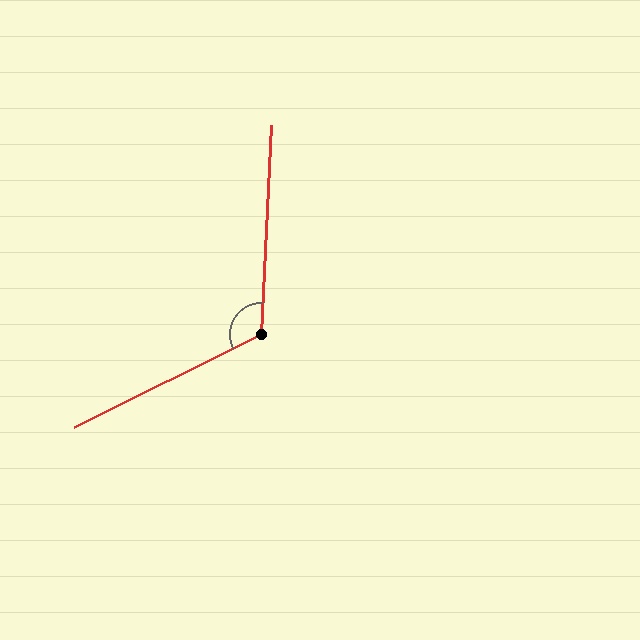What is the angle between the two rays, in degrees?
Approximately 119 degrees.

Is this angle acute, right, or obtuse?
It is obtuse.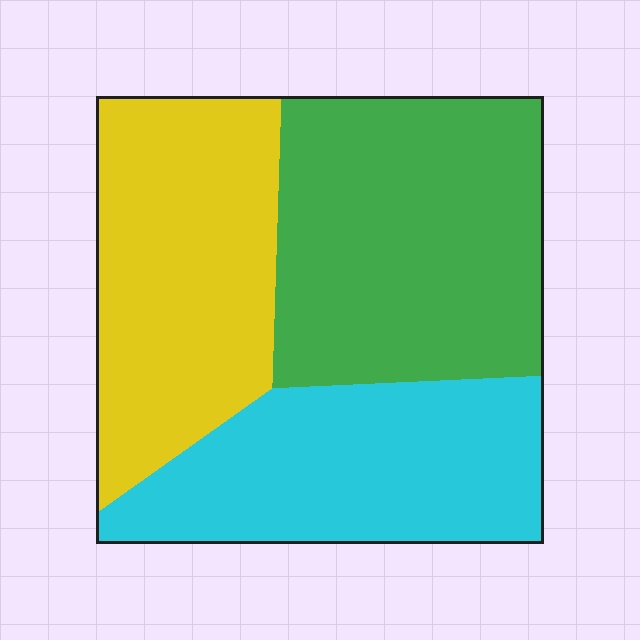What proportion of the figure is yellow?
Yellow covers about 30% of the figure.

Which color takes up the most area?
Green, at roughly 40%.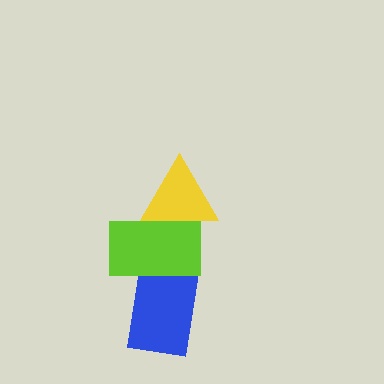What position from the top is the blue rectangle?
The blue rectangle is 3rd from the top.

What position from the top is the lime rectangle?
The lime rectangle is 2nd from the top.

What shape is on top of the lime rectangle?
The yellow triangle is on top of the lime rectangle.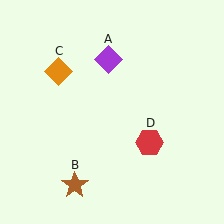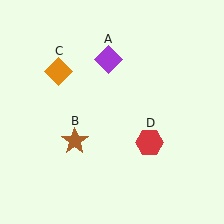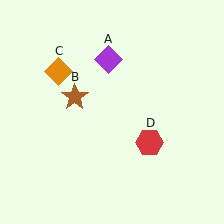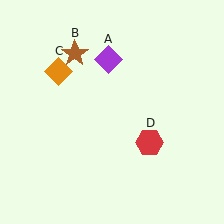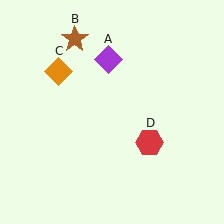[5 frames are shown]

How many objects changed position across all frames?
1 object changed position: brown star (object B).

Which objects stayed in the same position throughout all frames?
Purple diamond (object A) and orange diamond (object C) and red hexagon (object D) remained stationary.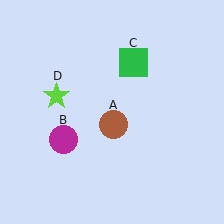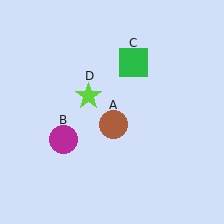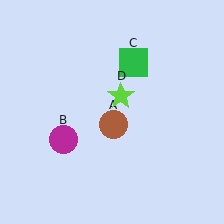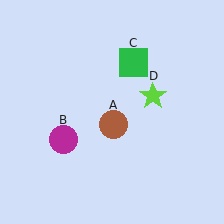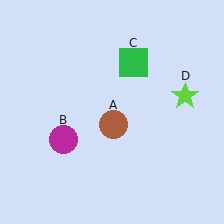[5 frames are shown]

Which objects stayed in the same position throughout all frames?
Brown circle (object A) and magenta circle (object B) and green square (object C) remained stationary.